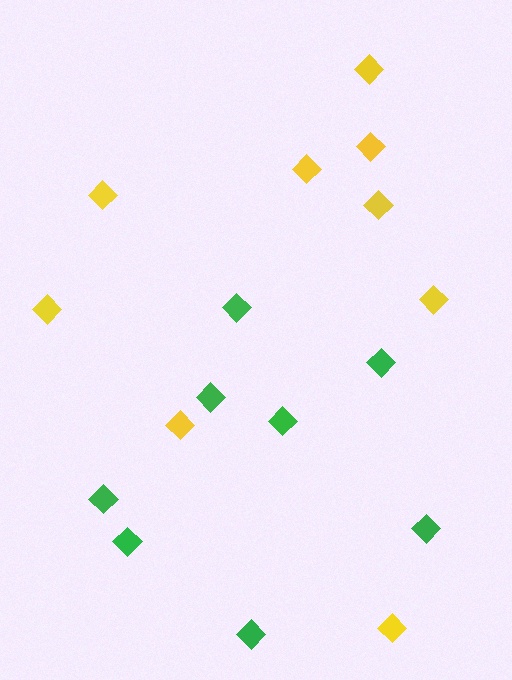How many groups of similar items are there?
There are 2 groups: one group of green diamonds (8) and one group of yellow diamonds (9).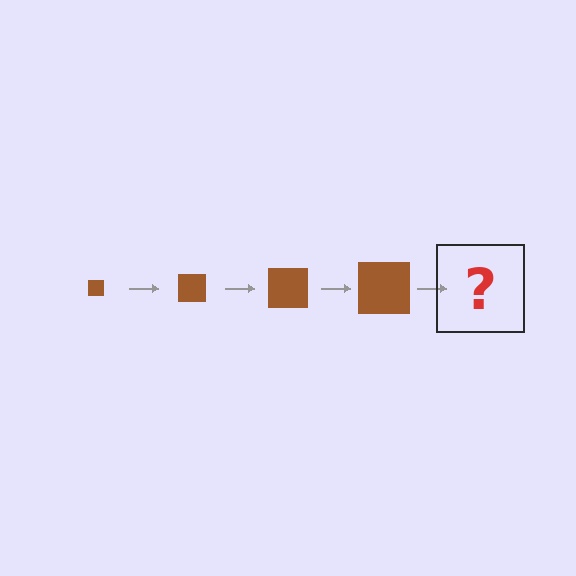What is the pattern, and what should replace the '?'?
The pattern is that the square gets progressively larger each step. The '?' should be a brown square, larger than the previous one.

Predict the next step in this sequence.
The next step is a brown square, larger than the previous one.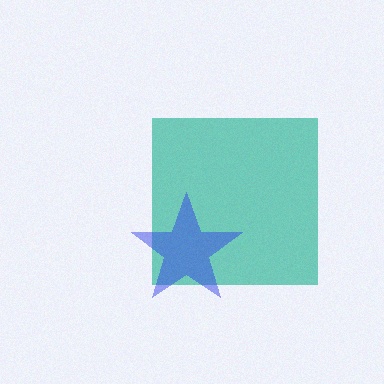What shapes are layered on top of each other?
The layered shapes are: a teal square, a blue star.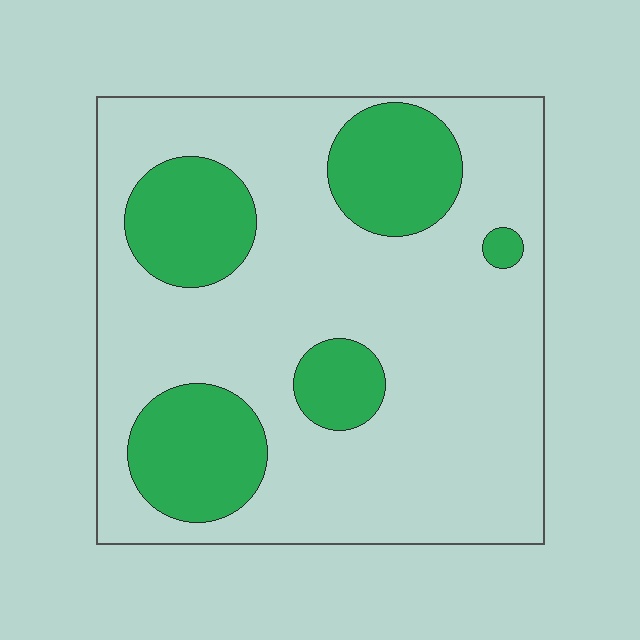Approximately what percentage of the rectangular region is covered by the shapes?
Approximately 25%.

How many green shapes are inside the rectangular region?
5.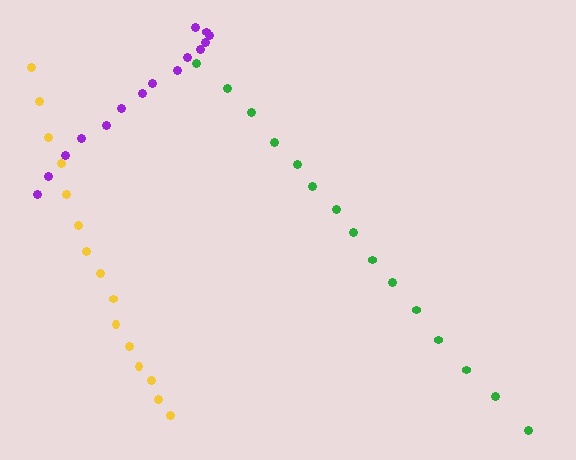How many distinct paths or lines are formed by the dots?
There are 3 distinct paths.